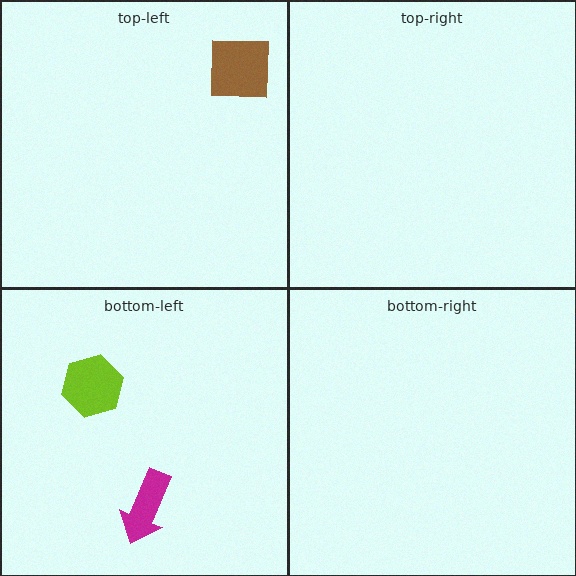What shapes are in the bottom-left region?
The lime hexagon, the magenta arrow.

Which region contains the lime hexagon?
The bottom-left region.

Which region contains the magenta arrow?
The bottom-left region.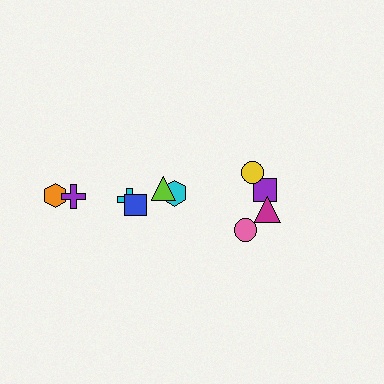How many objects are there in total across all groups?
There are 10 objects.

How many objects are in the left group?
There are 6 objects.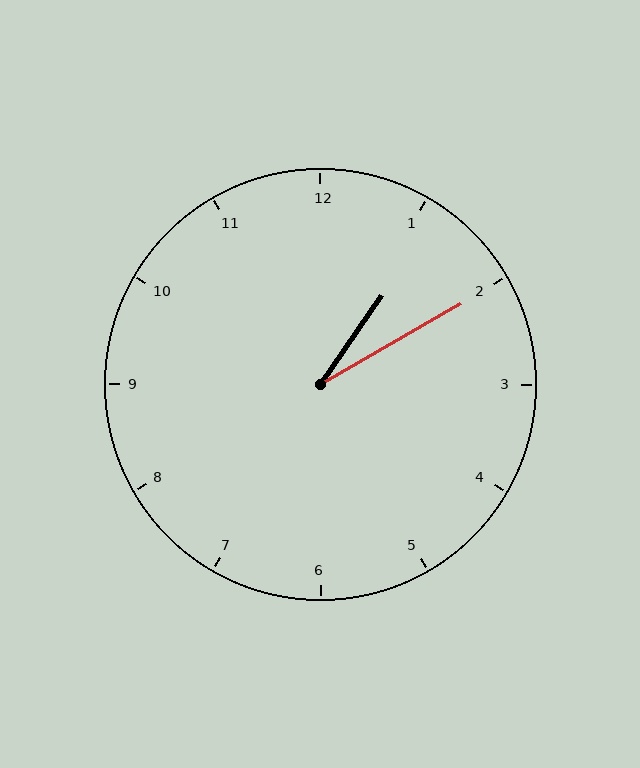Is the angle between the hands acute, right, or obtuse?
It is acute.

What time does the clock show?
1:10.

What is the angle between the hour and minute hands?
Approximately 25 degrees.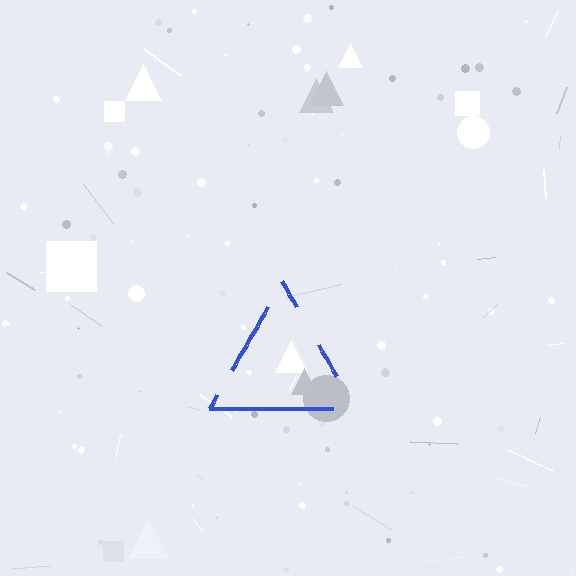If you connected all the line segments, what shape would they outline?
They would outline a triangle.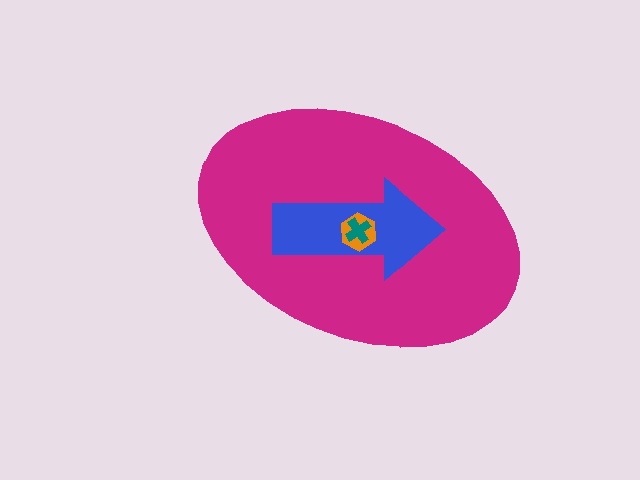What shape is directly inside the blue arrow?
The orange hexagon.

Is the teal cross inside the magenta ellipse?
Yes.